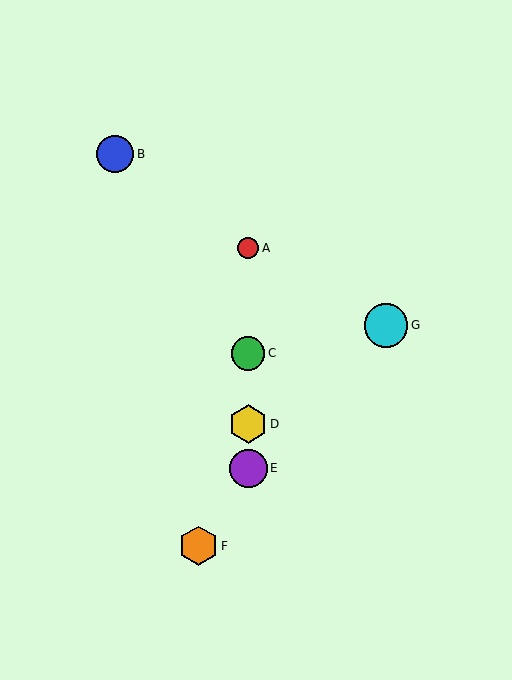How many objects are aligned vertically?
4 objects (A, C, D, E) are aligned vertically.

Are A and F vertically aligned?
No, A is at x≈248 and F is at x≈198.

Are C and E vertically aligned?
Yes, both are at x≈248.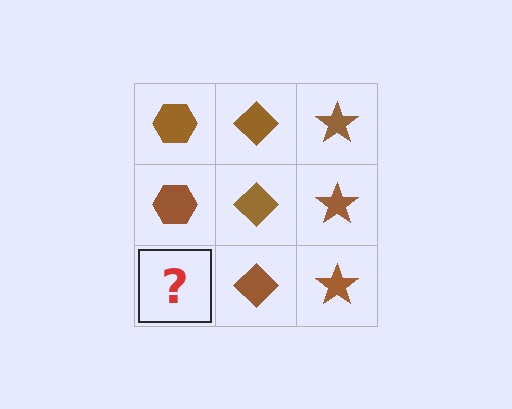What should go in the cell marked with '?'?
The missing cell should contain a brown hexagon.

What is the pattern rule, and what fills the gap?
The rule is that each column has a consistent shape. The gap should be filled with a brown hexagon.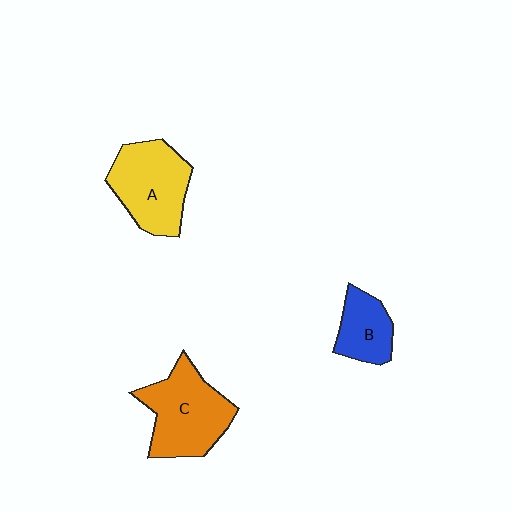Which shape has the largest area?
Shape C (orange).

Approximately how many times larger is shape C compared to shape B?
Approximately 1.8 times.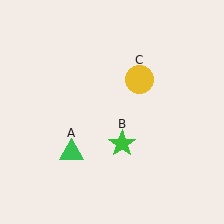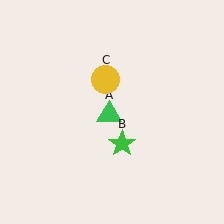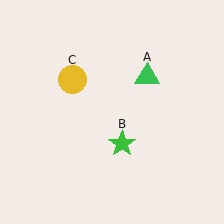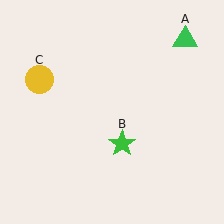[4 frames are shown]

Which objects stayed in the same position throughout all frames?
Green star (object B) remained stationary.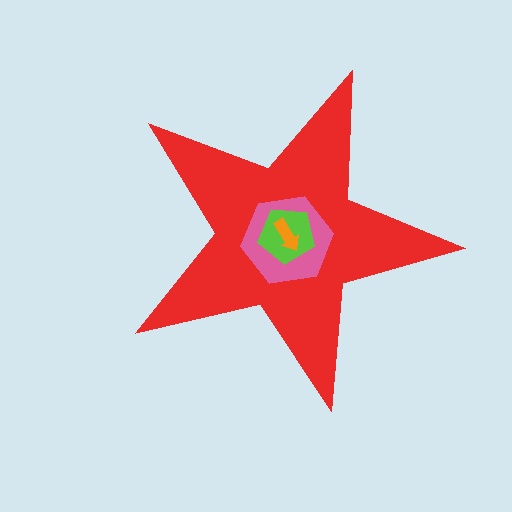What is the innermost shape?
The orange arrow.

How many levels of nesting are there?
4.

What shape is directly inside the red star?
The pink hexagon.